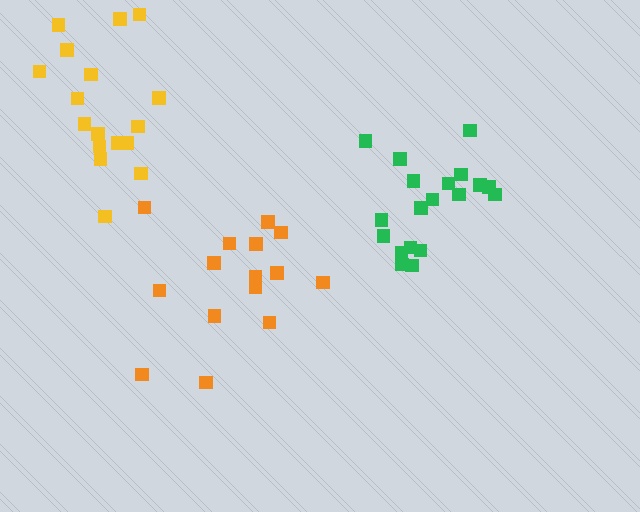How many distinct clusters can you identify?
There are 3 distinct clusters.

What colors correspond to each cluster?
The clusters are colored: green, orange, yellow.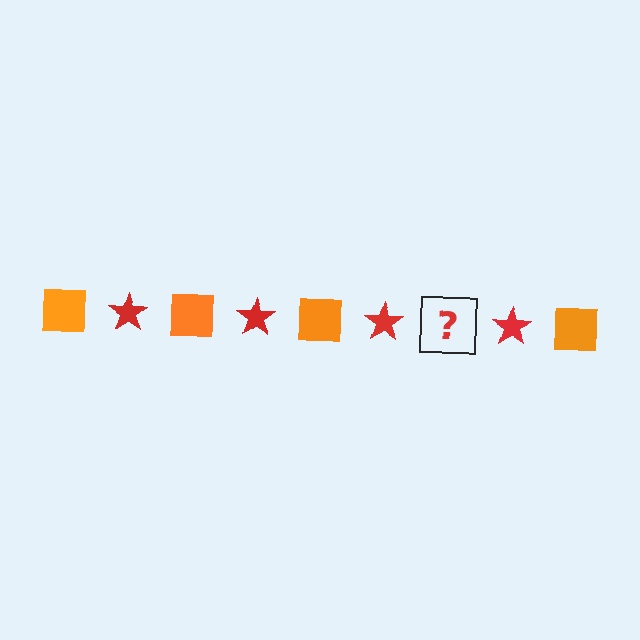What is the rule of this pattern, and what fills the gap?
The rule is that the pattern alternates between orange square and red star. The gap should be filled with an orange square.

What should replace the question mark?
The question mark should be replaced with an orange square.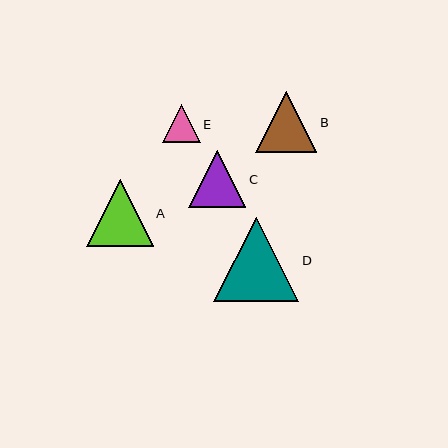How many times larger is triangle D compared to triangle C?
Triangle D is approximately 1.5 times the size of triangle C.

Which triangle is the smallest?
Triangle E is the smallest with a size of approximately 37 pixels.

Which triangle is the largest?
Triangle D is the largest with a size of approximately 85 pixels.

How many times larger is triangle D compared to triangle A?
Triangle D is approximately 1.3 times the size of triangle A.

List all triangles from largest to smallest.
From largest to smallest: D, A, B, C, E.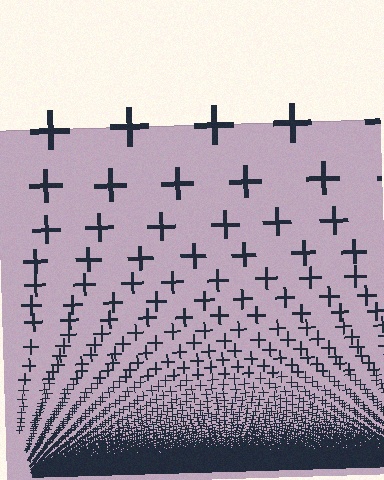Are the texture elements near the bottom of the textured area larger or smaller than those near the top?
Smaller. The gradient is inverted — elements near the bottom are smaller and denser.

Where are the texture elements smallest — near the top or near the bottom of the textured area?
Near the bottom.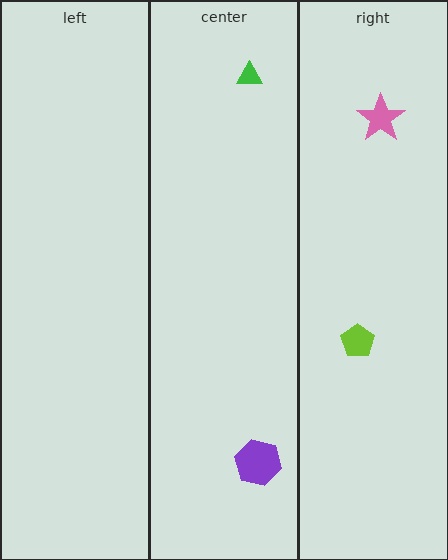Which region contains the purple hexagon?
The center region.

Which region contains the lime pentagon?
The right region.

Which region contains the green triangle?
The center region.